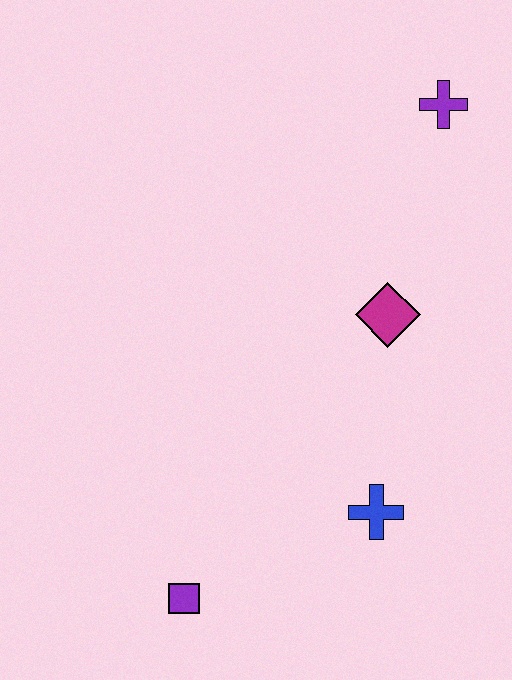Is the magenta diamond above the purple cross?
No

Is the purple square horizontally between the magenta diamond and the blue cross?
No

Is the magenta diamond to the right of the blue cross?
Yes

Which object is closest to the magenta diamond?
The blue cross is closest to the magenta diamond.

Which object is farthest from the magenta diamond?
The purple square is farthest from the magenta diamond.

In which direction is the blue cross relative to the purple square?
The blue cross is to the right of the purple square.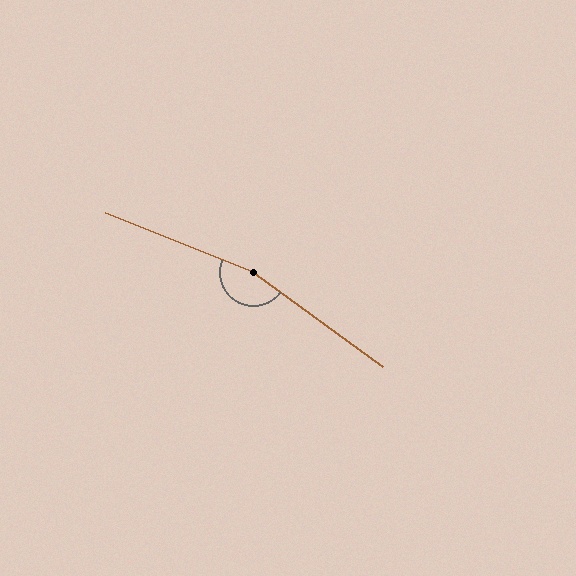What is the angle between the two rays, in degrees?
Approximately 166 degrees.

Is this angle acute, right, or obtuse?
It is obtuse.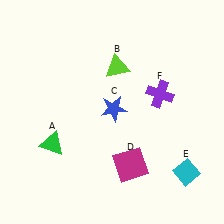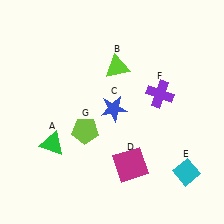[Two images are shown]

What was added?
A lime pentagon (G) was added in Image 2.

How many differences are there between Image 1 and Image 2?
There is 1 difference between the two images.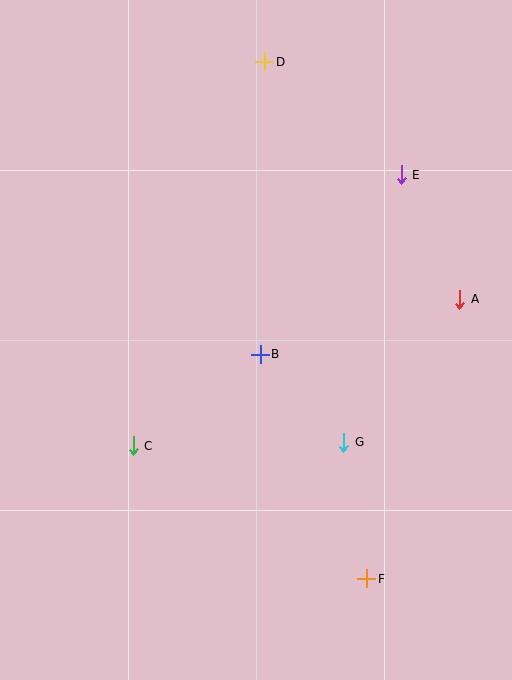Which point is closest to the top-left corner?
Point D is closest to the top-left corner.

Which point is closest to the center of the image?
Point B at (260, 354) is closest to the center.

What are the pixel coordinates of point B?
Point B is at (260, 354).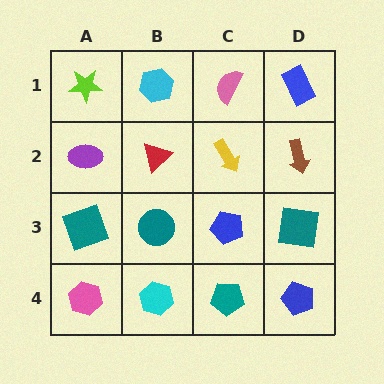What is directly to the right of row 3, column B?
A blue pentagon.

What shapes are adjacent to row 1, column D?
A brown arrow (row 2, column D), a pink semicircle (row 1, column C).